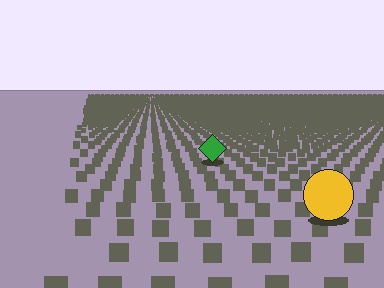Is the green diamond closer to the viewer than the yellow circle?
No. The yellow circle is closer — you can tell from the texture gradient: the ground texture is coarser near it.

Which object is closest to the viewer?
The yellow circle is closest. The texture marks near it are larger and more spread out.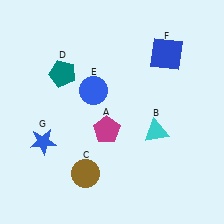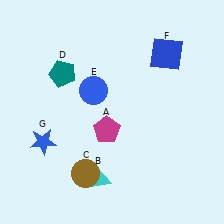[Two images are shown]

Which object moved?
The cyan triangle (B) moved left.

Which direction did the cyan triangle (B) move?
The cyan triangle (B) moved left.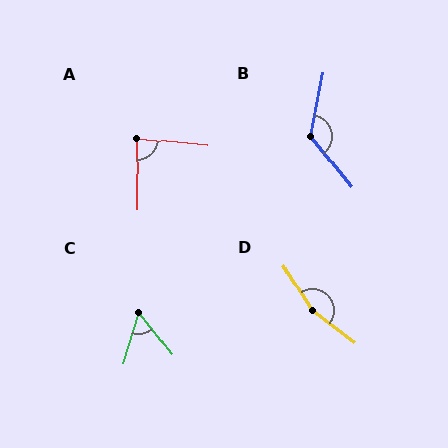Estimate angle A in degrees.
Approximately 85 degrees.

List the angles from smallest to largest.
C (55°), A (85°), B (130°), D (159°).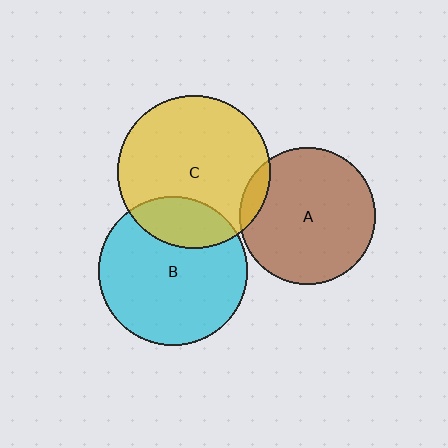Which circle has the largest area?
Circle C (yellow).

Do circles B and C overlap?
Yes.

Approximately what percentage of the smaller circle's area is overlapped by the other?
Approximately 20%.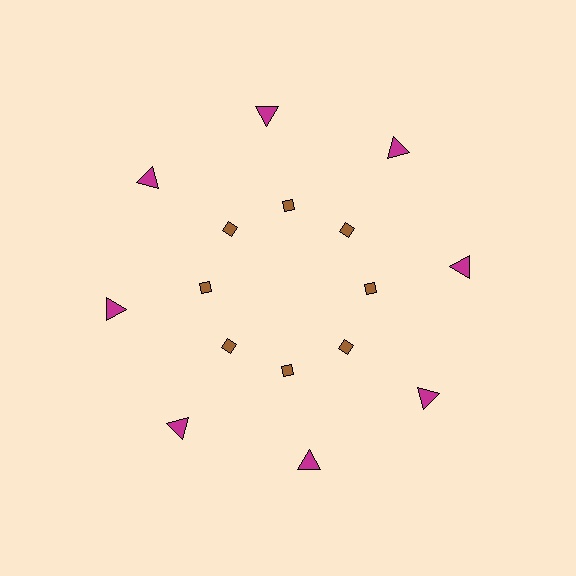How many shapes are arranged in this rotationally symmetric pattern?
There are 16 shapes, arranged in 8 groups of 2.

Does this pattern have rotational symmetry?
Yes, this pattern has 8-fold rotational symmetry. It looks the same after rotating 45 degrees around the center.